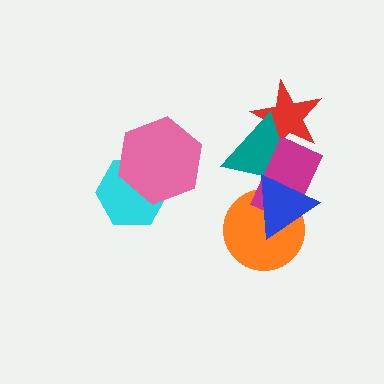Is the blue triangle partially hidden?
No, no other shape covers it.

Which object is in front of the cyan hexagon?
The pink hexagon is in front of the cyan hexagon.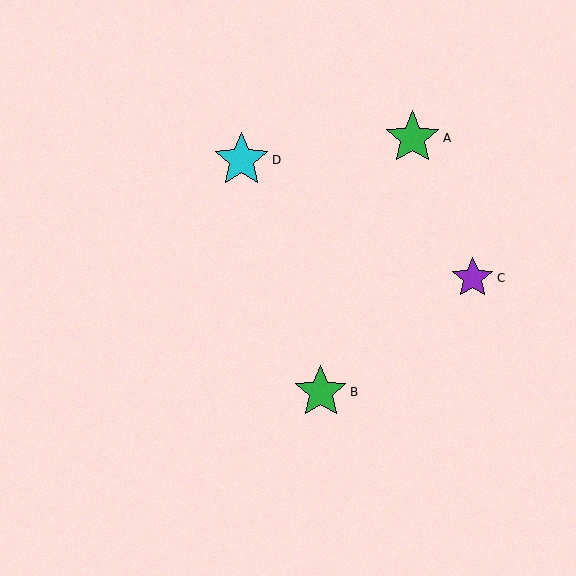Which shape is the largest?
The cyan star (labeled D) is the largest.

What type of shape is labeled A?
Shape A is a green star.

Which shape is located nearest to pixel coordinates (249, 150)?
The cyan star (labeled D) at (241, 160) is nearest to that location.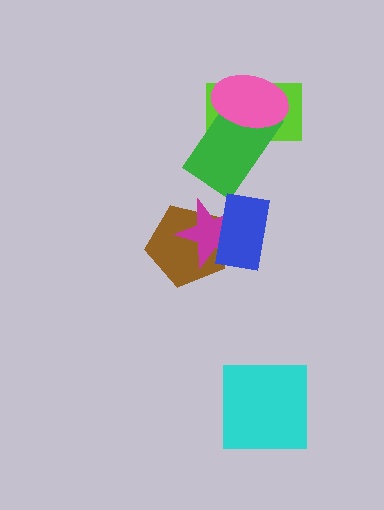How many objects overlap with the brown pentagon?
2 objects overlap with the brown pentagon.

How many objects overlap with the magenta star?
2 objects overlap with the magenta star.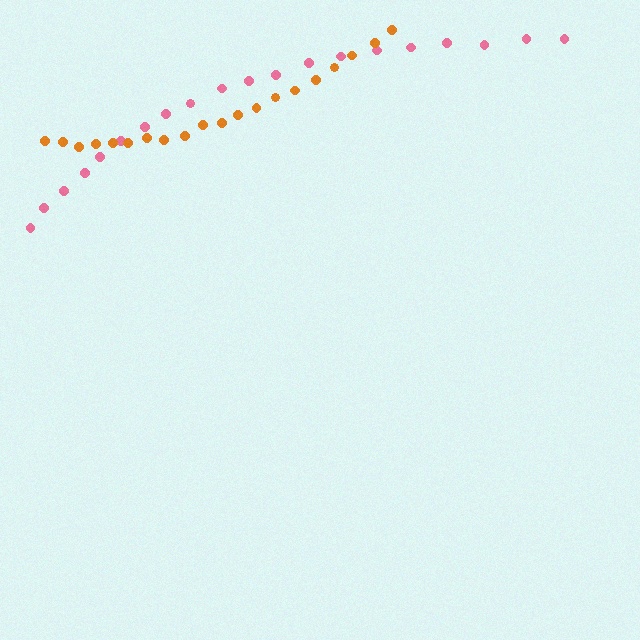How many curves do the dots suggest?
There are 2 distinct paths.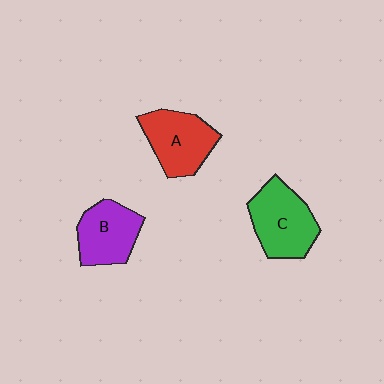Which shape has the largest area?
Shape C (green).